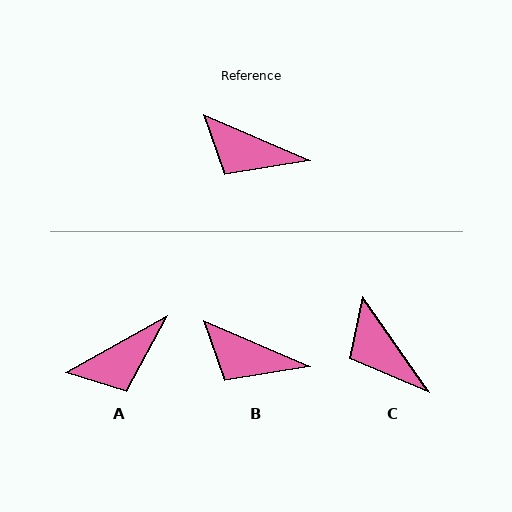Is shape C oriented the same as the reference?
No, it is off by about 32 degrees.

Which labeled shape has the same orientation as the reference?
B.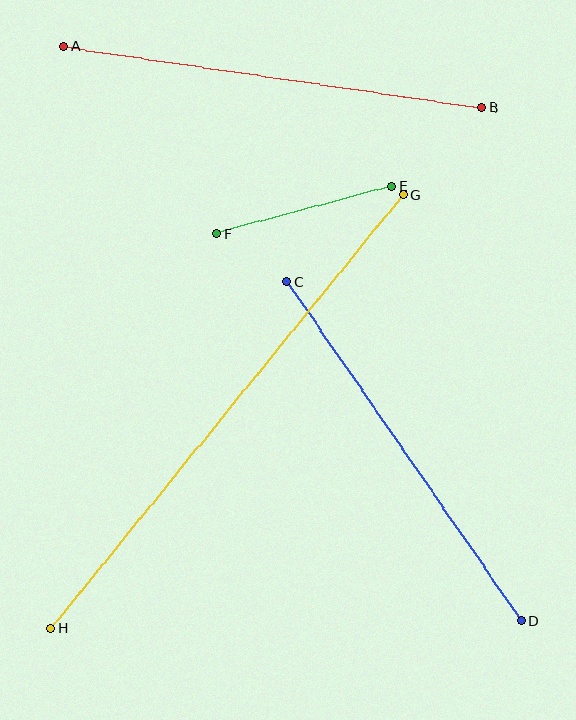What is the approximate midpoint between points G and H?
The midpoint is at approximately (227, 411) pixels.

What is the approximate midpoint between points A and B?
The midpoint is at approximately (273, 77) pixels.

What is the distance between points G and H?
The distance is approximately 558 pixels.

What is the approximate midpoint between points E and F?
The midpoint is at approximately (304, 210) pixels.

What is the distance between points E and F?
The distance is approximately 181 pixels.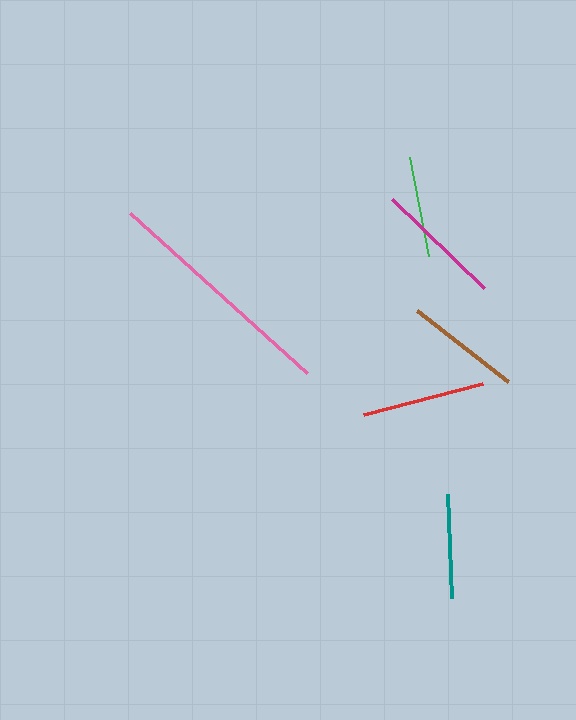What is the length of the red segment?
The red segment is approximately 123 pixels long.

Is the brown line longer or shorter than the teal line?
The brown line is longer than the teal line.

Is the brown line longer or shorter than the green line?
The brown line is longer than the green line.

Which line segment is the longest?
The pink line is the longest at approximately 239 pixels.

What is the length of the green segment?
The green segment is approximately 101 pixels long.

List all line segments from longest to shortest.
From longest to shortest: pink, magenta, red, brown, teal, green.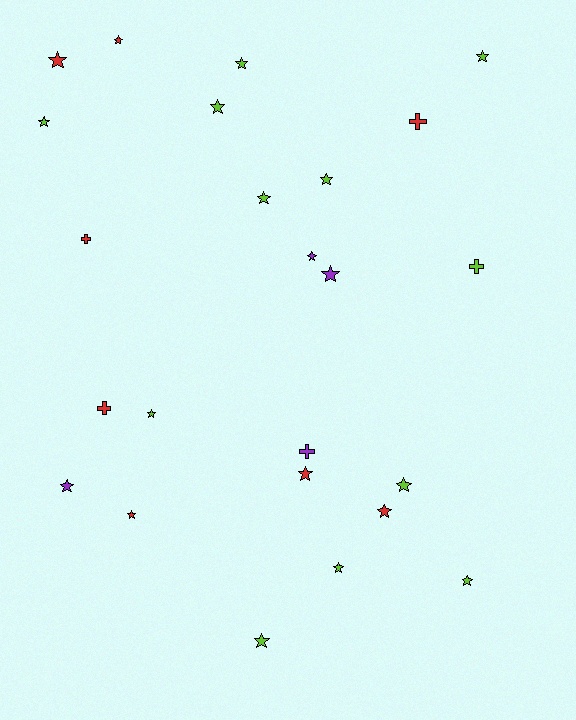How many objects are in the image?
There are 24 objects.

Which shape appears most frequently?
Star, with 19 objects.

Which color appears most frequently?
Lime, with 12 objects.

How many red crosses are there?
There are 3 red crosses.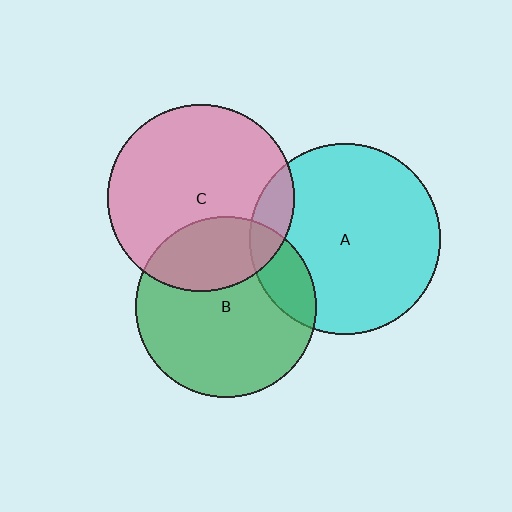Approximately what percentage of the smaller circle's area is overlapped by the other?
Approximately 30%.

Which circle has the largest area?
Circle A (cyan).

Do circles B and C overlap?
Yes.